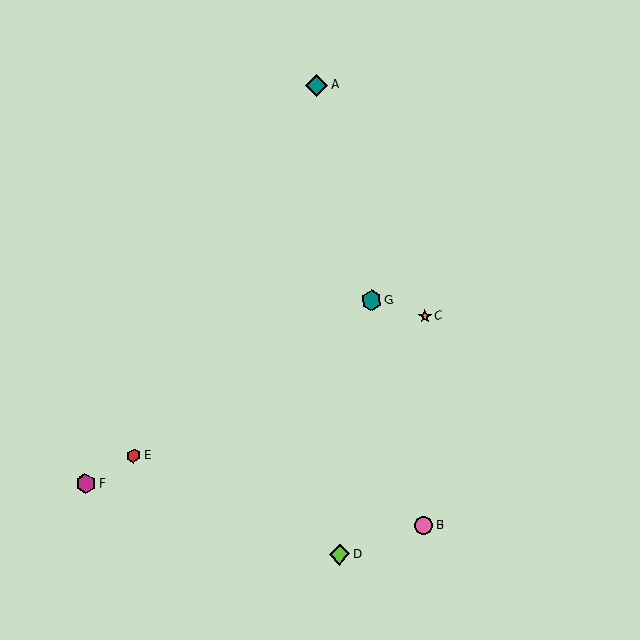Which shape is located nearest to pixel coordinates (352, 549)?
The lime diamond (labeled D) at (339, 554) is nearest to that location.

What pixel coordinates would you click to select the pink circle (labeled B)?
Click at (424, 525) to select the pink circle B.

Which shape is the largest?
The teal diamond (labeled A) is the largest.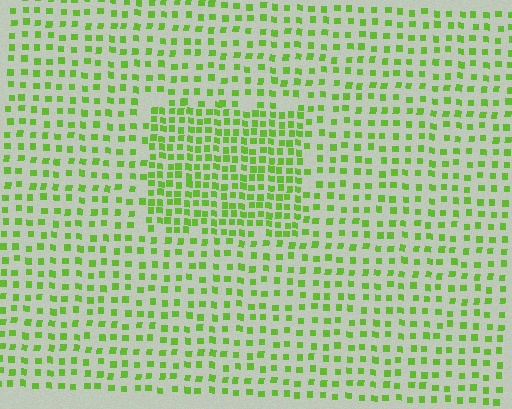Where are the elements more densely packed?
The elements are more densely packed inside the rectangle boundary.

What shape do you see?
I see a rectangle.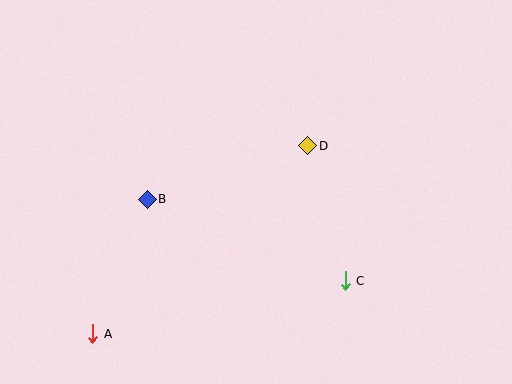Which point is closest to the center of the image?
Point D at (308, 146) is closest to the center.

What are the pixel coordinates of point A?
Point A is at (93, 334).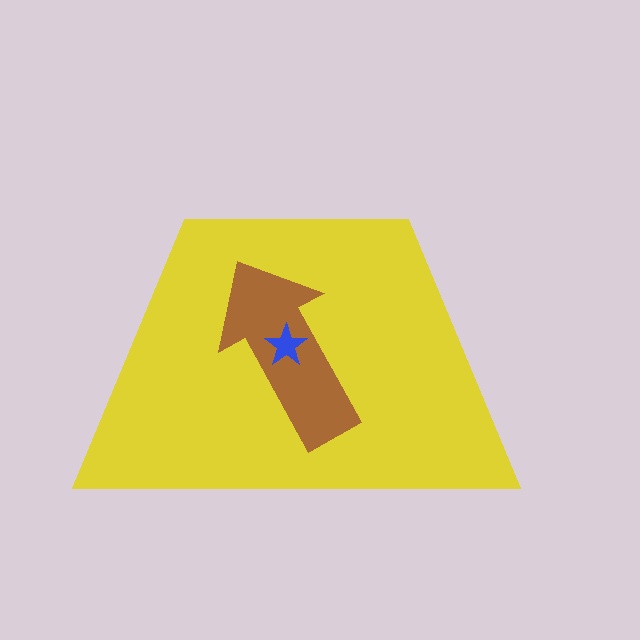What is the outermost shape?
The yellow trapezoid.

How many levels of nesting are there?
3.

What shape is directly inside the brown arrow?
The blue star.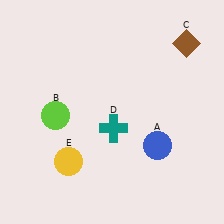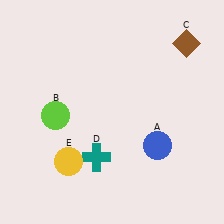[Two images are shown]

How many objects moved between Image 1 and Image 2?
1 object moved between the two images.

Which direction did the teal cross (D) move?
The teal cross (D) moved down.